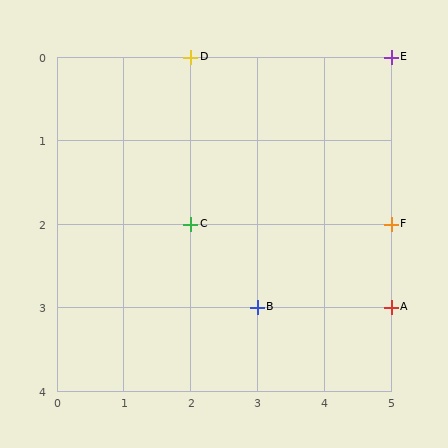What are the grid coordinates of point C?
Point C is at grid coordinates (2, 2).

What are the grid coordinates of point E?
Point E is at grid coordinates (5, 0).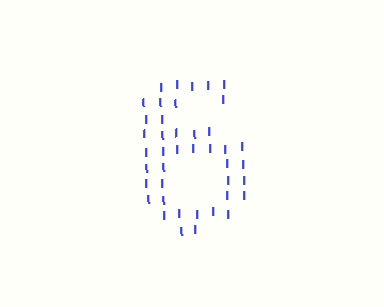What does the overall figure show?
The overall figure shows the digit 6.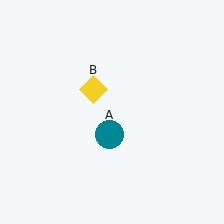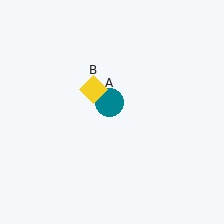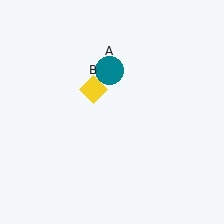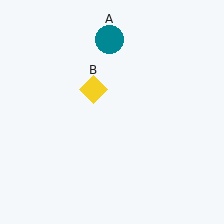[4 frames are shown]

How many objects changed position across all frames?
1 object changed position: teal circle (object A).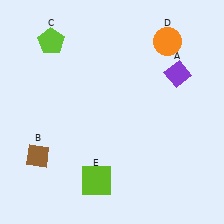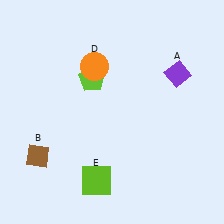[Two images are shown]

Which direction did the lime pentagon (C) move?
The lime pentagon (C) moved right.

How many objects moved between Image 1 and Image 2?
2 objects moved between the two images.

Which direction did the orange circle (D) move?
The orange circle (D) moved left.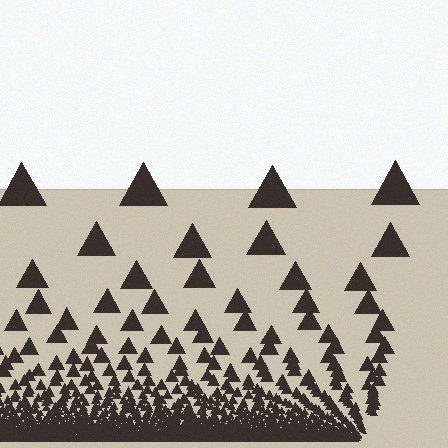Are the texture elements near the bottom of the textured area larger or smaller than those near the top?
Smaller. The gradient is inverted — elements near the bottom are smaller and denser.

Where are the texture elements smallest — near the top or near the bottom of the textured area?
Near the bottom.